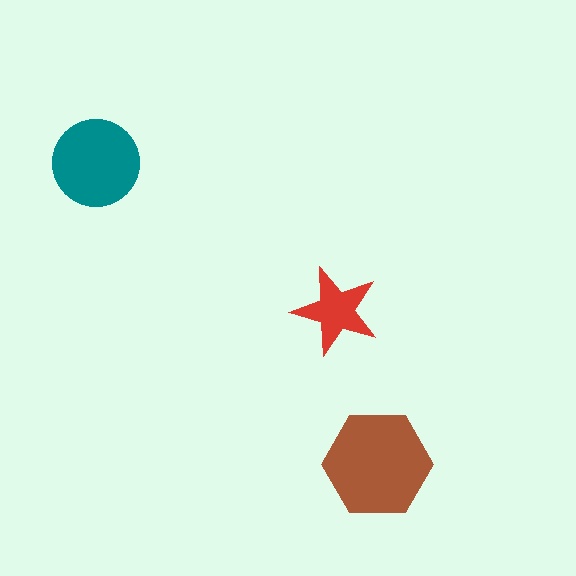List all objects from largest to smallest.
The brown hexagon, the teal circle, the red star.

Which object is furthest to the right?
The brown hexagon is rightmost.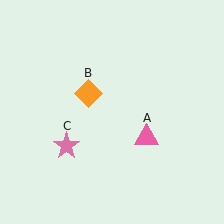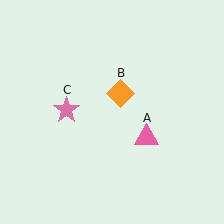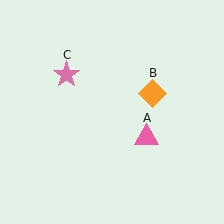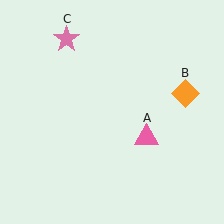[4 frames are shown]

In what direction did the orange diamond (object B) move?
The orange diamond (object B) moved right.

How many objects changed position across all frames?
2 objects changed position: orange diamond (object B), pink star (object C).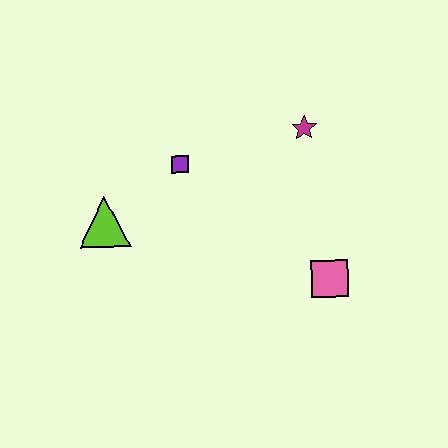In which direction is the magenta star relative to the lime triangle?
The magenta star is to the right of the lime triangle.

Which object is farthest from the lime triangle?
The pink square is farthest from the lime triangle.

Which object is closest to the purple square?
The lime triangle is closest to the purple square.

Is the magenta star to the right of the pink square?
No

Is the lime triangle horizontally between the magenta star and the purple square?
No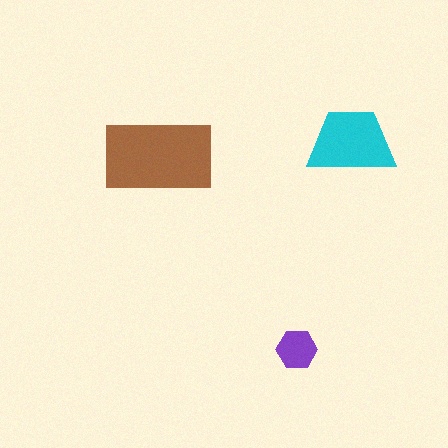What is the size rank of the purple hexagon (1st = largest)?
3rd.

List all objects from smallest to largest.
The purple hexagon, the cyan trapezoid, the brown rectangle.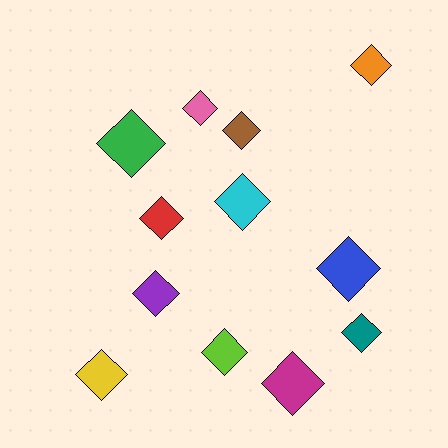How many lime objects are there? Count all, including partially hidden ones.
There is 1 lime object.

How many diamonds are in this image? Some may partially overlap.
There are 12 diamonds.